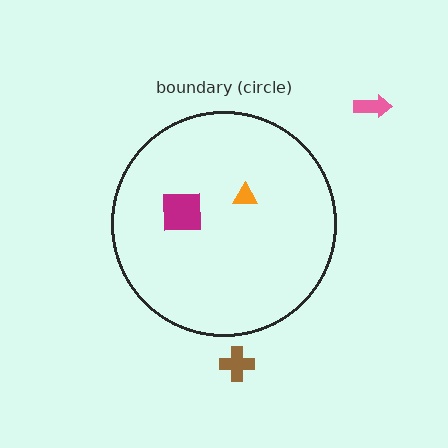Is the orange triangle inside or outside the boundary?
Inside.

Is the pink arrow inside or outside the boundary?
Outside.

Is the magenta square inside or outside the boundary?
Inside.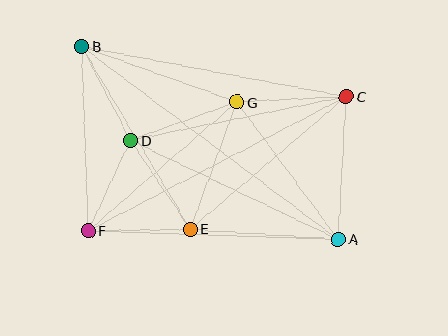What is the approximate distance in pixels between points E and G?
The distance between E and G is approximately 136 pixels.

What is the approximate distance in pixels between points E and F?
The distance between E and F is approximately 102 pixels.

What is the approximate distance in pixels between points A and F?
The distance between A and F is approximately 251 pixels.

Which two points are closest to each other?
Points D and F are closest to each other.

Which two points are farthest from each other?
Points A and B are farthest from each other.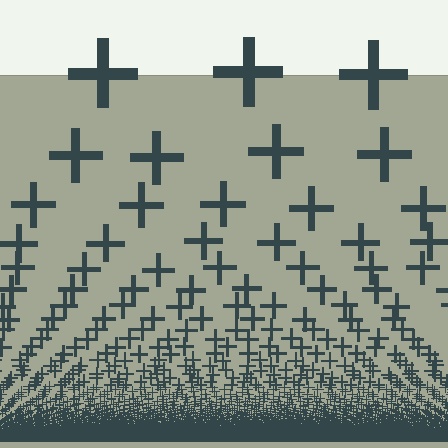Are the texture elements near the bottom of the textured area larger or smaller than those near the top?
Smaller. The gradient is inverted — elements near the bottom are smaller and denser.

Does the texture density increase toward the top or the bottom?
Density increases toward the bottom.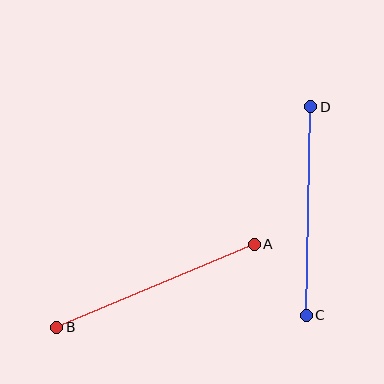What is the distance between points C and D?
The distance is approximately 208 pixels.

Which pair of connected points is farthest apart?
Points A and B are farthest apart.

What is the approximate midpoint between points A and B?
The midpoint is at approximately (155, 286) pixels.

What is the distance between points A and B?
The distance is approximately 214 pixels.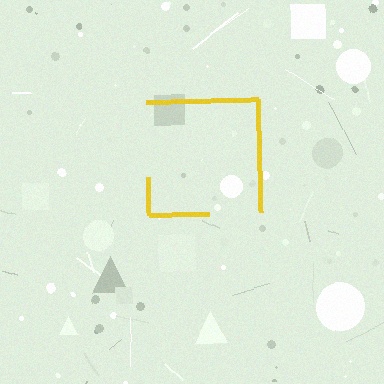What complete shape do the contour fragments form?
The contour fragments form a square.